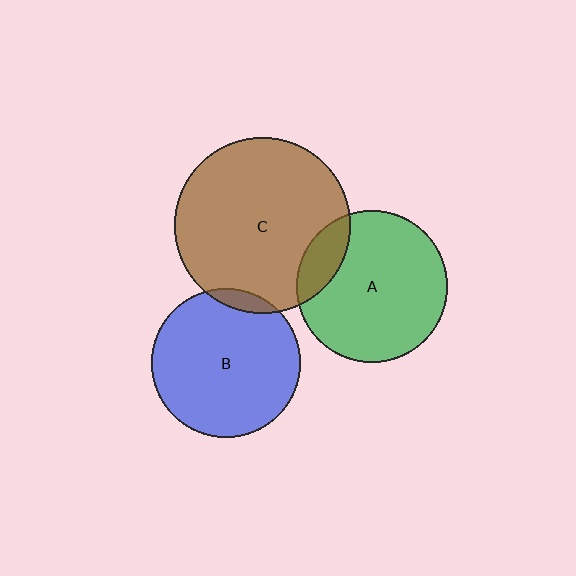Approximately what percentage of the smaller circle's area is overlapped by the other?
Approximately 15%.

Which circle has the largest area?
Circle C (brown).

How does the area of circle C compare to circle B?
Approximately 1.4 times.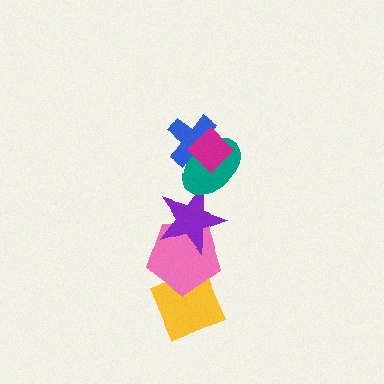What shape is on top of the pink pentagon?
The purple star is on top of the pink pentagon.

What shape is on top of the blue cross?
The magenta diamond is on top of the blue cross.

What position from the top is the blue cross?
The blue cross is 2nd from the top.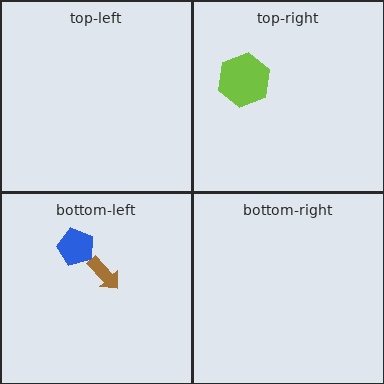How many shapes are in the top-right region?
1.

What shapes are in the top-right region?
The lime hexagon.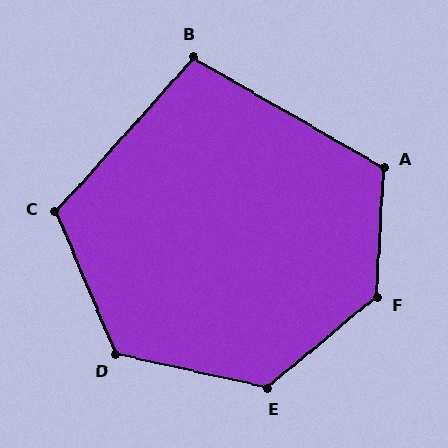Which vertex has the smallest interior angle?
B, at approximately 102 degrees.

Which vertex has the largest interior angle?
F, at approximately 133 degrees.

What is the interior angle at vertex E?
Approximately 128 degrees (obtuse).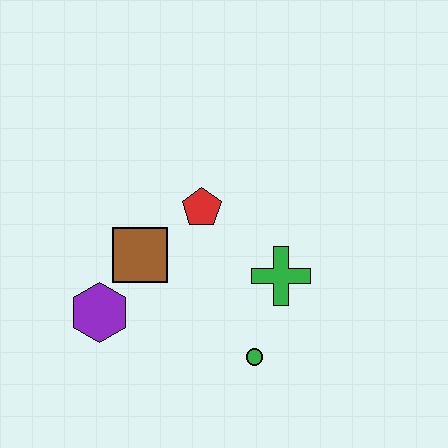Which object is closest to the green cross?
The green circle is closest to the green cross.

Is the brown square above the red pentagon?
No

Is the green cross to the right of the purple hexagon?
Yes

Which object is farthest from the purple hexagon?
The green cross is farthest from the purple hexagon.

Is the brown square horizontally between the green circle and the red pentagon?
No